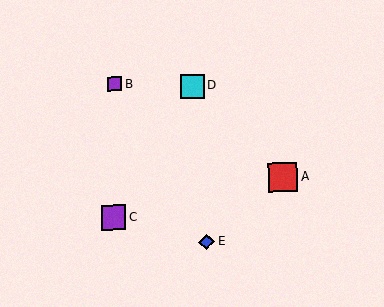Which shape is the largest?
The red square (labeled A) is the largest.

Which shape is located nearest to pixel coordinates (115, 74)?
The purple square (labeled B) at (114, 84) is nearest to that location.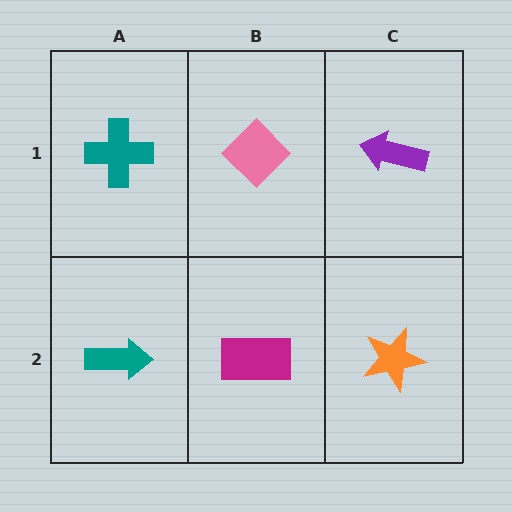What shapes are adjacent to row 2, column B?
A pink diamond (row 1, column B), a teal arrow (row 2, column A), an orange star (row 2, column C).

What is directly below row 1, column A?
A teal arrow.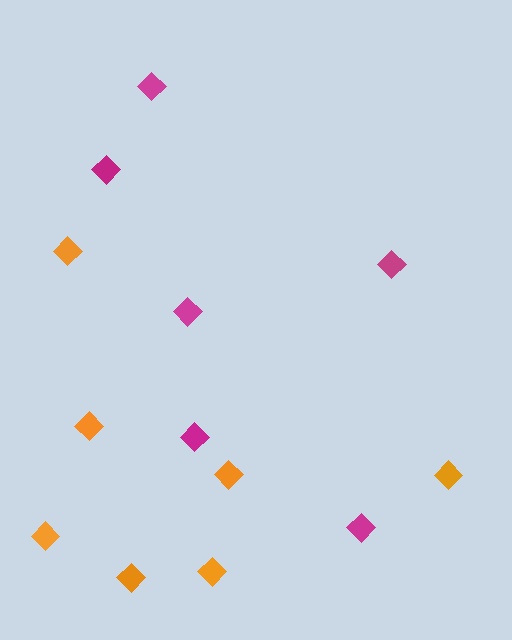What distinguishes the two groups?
There are 2 groups: one group of orange diamonds (7) and one group of magenta diamonds (6).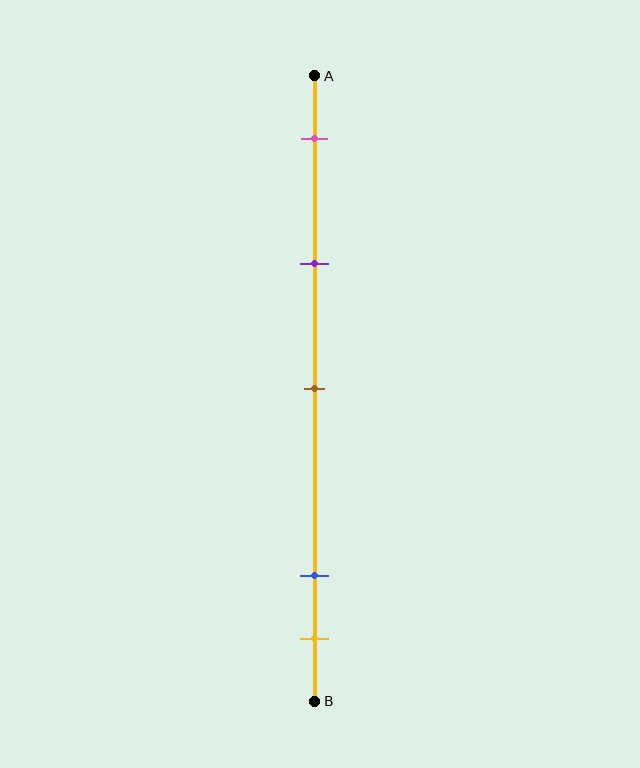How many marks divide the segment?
There are 5 marks dividing the segment.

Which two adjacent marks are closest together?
The blue and yellow marks are the closest adjacent pair.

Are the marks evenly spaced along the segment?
No, the marks are not evenly spaced.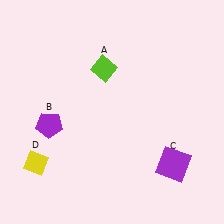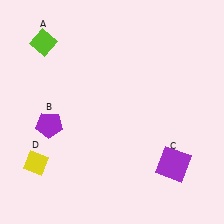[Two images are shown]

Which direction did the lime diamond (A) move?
The lime diamond (A) moved left.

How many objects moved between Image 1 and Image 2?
1 object moved between the two images.